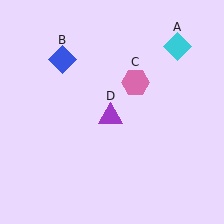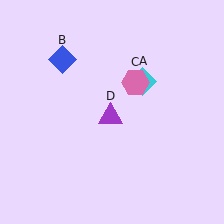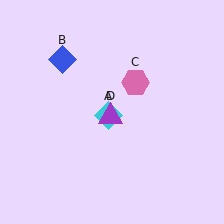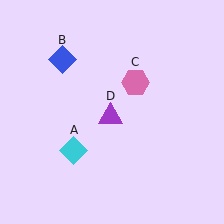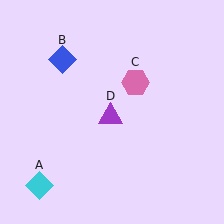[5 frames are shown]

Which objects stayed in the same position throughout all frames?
Blue diamond (object B) and pink hexagon (object C) and purple triangle (object D) remained stationary.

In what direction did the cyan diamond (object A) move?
The cyan diamond (object A) moved down and to the left.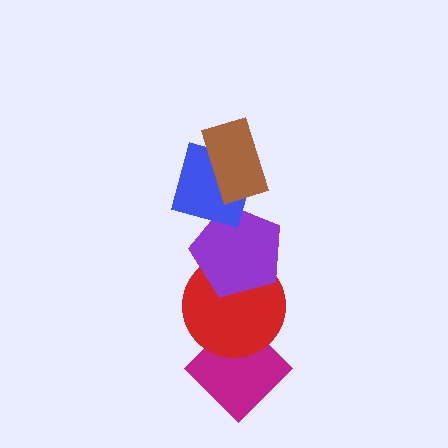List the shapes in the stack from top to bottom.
From top to bottom: the brown rectangle, the blue diamond, the purple pentagon, the red circle, the magenta diamond.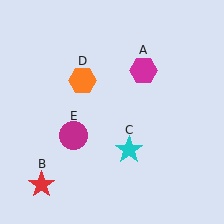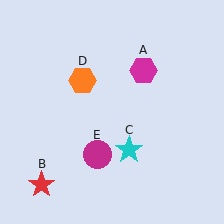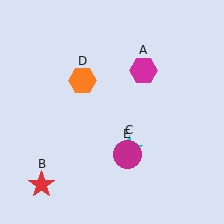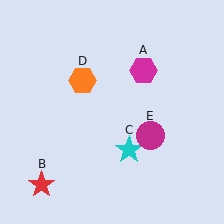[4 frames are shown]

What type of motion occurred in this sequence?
The magenta circle (object E) rotated counterclockwise around the center of the scene.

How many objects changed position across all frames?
1 object changed position: magenta circle (object E).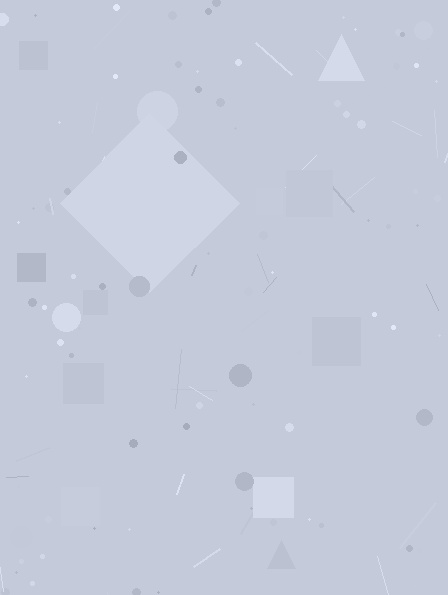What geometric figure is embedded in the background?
A diamond is embedded in the background.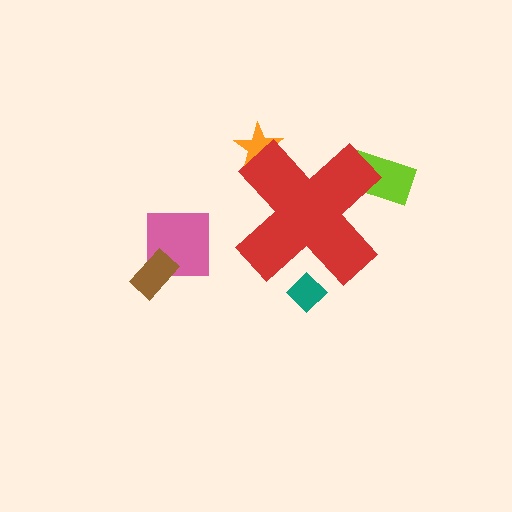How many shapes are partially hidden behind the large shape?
3 shapes are partially hidden.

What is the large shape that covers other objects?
A red cross.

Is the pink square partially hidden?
No, the pink square is fully visible.